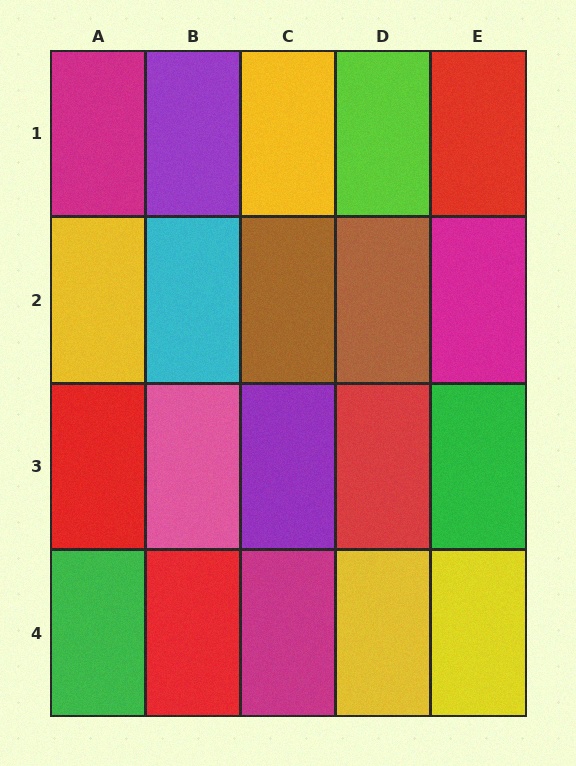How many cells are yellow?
4 cells are yellow.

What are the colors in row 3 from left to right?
Red, pink, purple, red, green.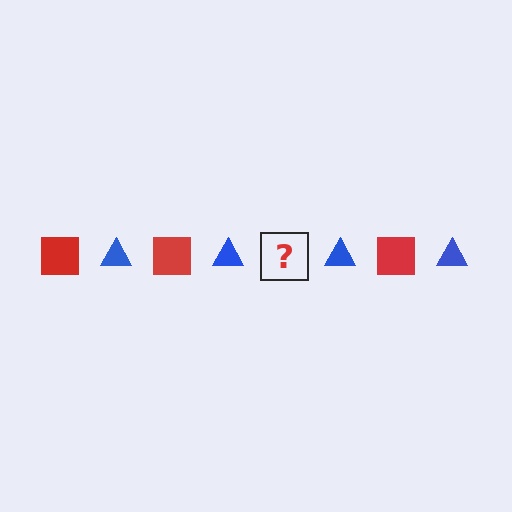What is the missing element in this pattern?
The missing element is a red square.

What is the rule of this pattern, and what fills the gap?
The rule is that the pattern alternates between red square and blue triangle. The gap should be filled with a red square.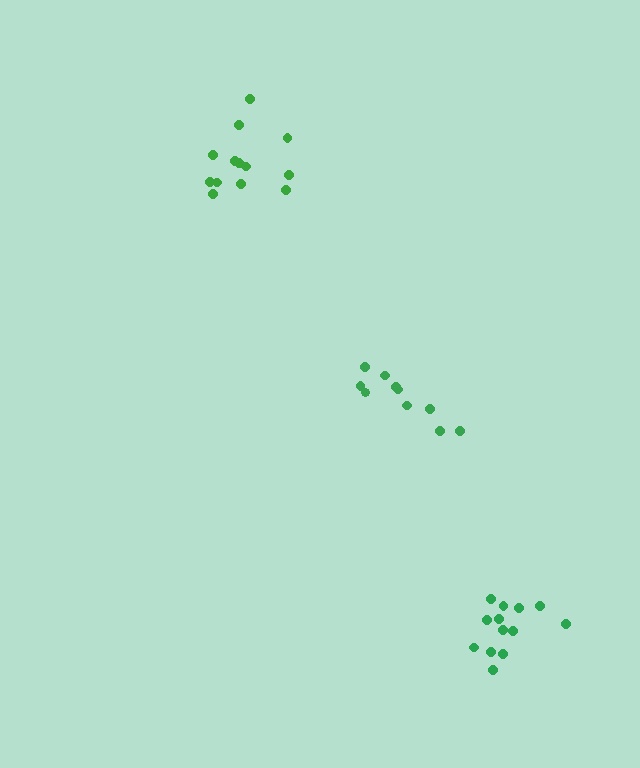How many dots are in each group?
Group 1: 13 dots, Group 2: 13 dots, Group 3: 10 dots (36 total).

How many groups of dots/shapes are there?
There are 3 groups.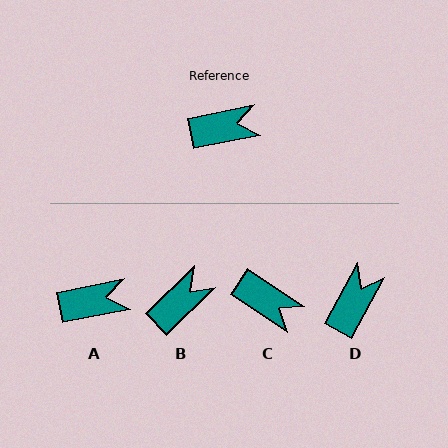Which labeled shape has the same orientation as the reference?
A.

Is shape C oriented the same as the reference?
No, it is off by about 44 degrees.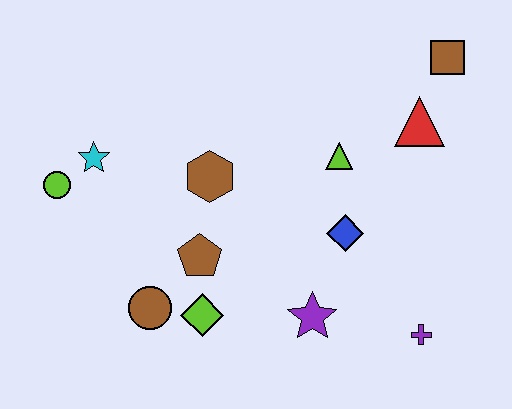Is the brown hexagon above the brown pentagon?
Yes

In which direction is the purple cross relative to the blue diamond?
The purple cross is below the blue diamond.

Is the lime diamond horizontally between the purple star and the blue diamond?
No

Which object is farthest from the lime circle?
The brown square is farthest from the lime circle.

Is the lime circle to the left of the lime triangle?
Yes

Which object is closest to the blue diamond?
The lime triangle is closest to the blue diamond.